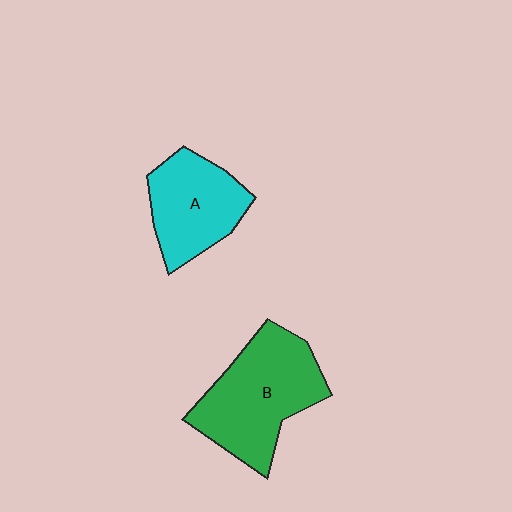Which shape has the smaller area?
Shape A (cyan).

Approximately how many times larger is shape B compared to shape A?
Approximately 1.4 times.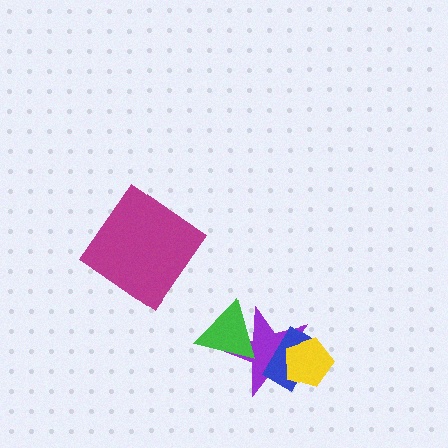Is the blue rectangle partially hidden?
Yes, it is partially covered by another shape.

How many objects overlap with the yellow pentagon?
2 objects overlap with the yellow pentagon.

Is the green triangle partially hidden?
No, no other shape covers it.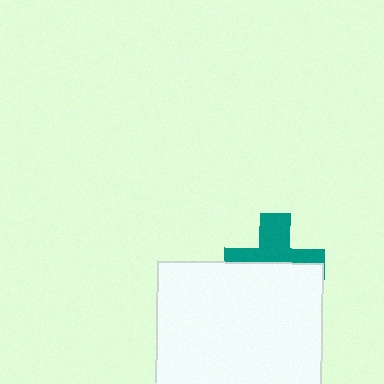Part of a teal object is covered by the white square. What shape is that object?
It is a cross.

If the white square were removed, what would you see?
You would see the complete teal cross.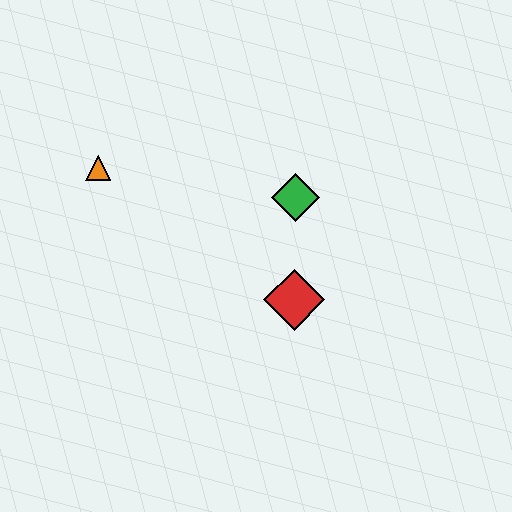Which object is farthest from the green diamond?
The orange triangle is farthest from the green diamond.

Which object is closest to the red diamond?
The green diamond is closest to the red diamond.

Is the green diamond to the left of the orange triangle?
No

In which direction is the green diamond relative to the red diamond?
The green diamond is above the red diamond.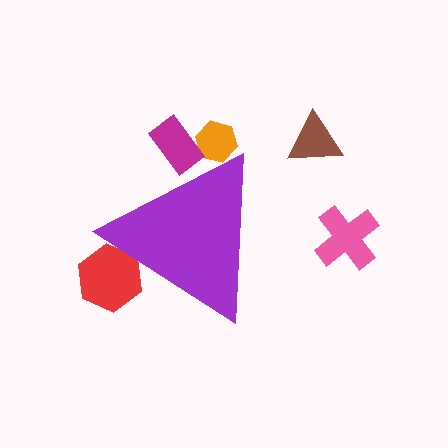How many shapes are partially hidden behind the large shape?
3 shapes are partially hidden.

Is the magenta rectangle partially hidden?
Yes, the magenta rectangle is partially hidden behind the purple triangle.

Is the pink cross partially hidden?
No, the pink cross is fully visible.